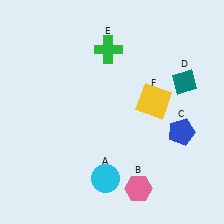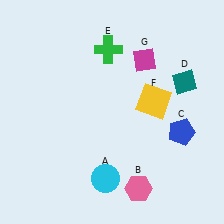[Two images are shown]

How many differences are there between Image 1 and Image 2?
There is 1 difference between the two images.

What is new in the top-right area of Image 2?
A magenta diamond (G) was added in the top-right area of Image 2.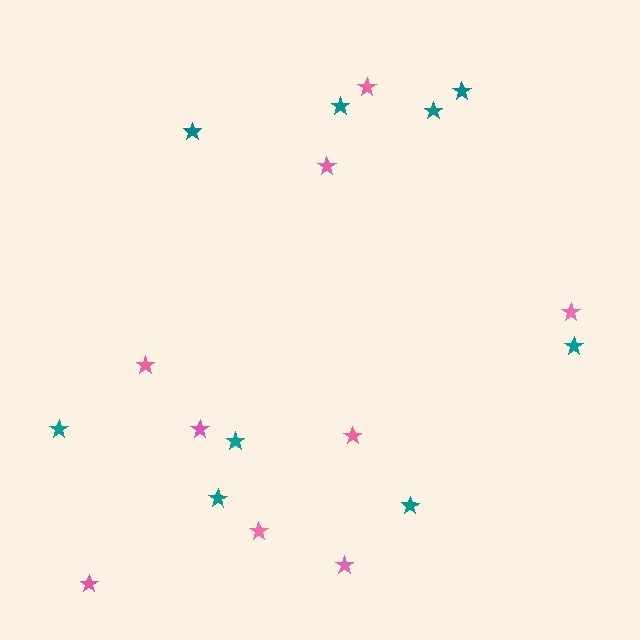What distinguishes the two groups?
There are 2 groups: one group of teal stars (9) and one group of pink stars (9).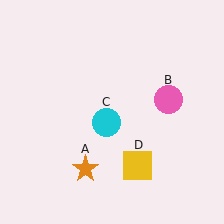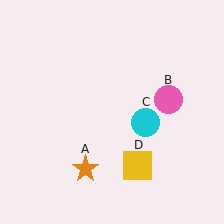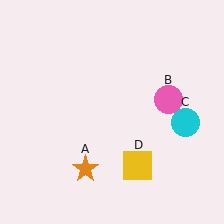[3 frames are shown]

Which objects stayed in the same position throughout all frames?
Orange star (object A) and pink circle (object B) and yellow square (object D) remained stationary.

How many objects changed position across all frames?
1 object changed position: cyan circle (object C).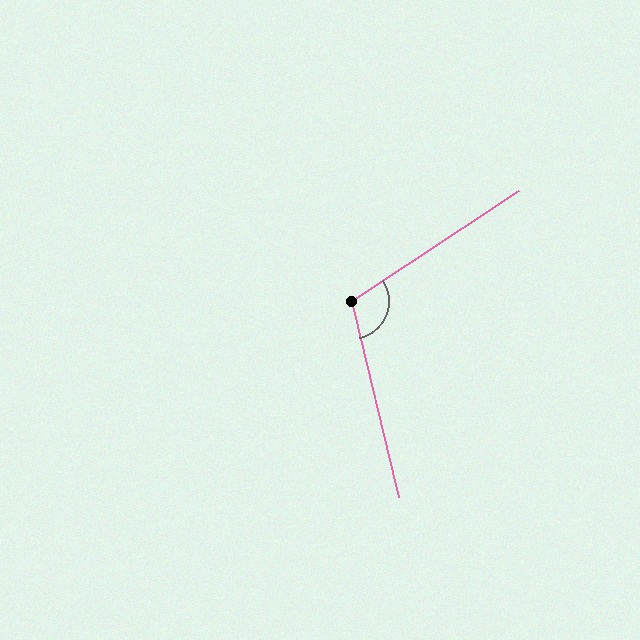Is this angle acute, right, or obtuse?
It is obtuse.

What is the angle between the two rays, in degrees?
Approximately 110 degrees.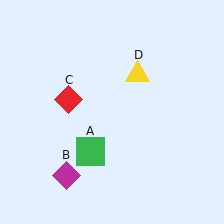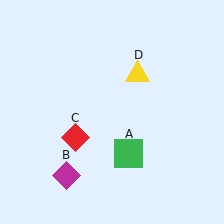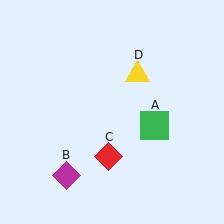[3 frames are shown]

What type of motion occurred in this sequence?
The green square (object A), red diamond (object C) rotated counterclockwise around the center of the scene.